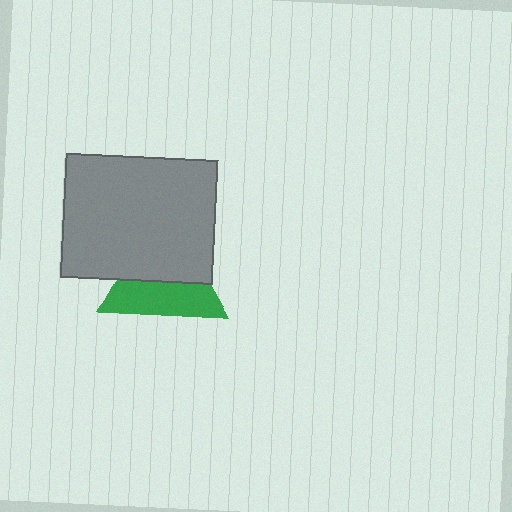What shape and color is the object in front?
The object in front is a gray rectangle.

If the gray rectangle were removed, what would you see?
You would see the complete green triangle.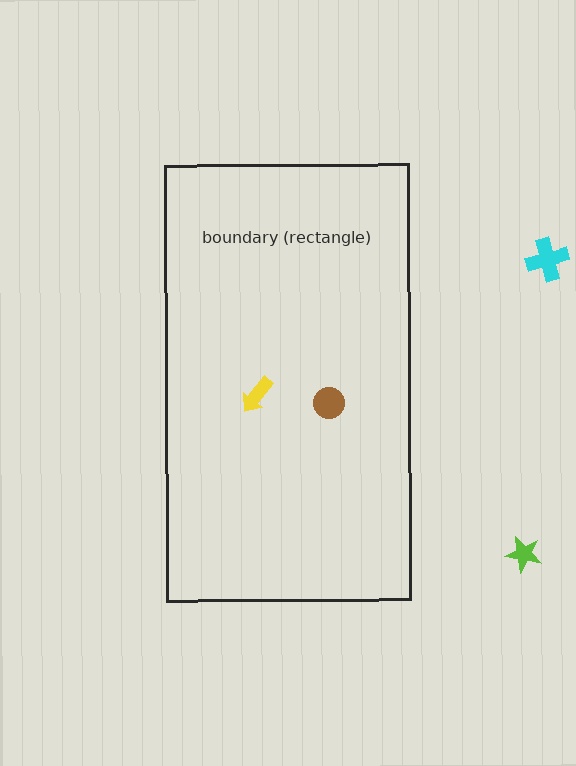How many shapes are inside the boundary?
2 inside, 2 outside.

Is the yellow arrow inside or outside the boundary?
Inside.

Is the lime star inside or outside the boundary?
Outside.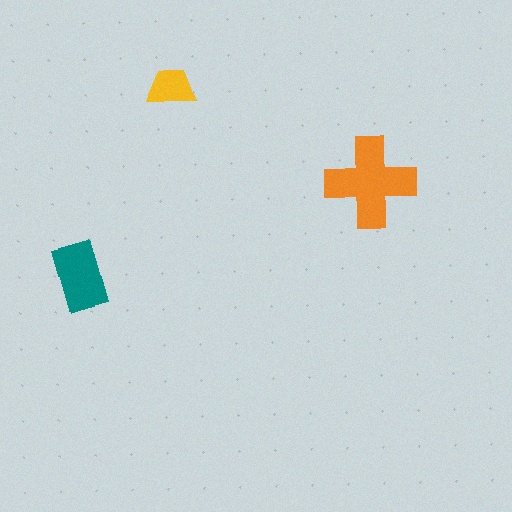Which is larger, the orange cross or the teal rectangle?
The orange cross.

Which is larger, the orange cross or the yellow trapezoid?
The orange cross.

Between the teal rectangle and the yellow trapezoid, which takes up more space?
The teal rectangle.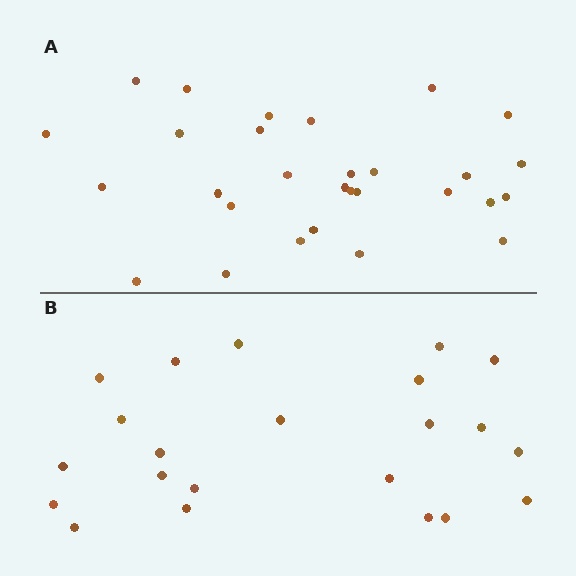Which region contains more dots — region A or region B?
Region A (the top region) has more dots.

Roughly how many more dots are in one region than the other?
Region A has roughly 8 or so more dots than region B.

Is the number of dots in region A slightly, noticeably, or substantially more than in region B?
Region A has noticeably more, but not dramatically so. The ratio is roughly 1.3 to 1.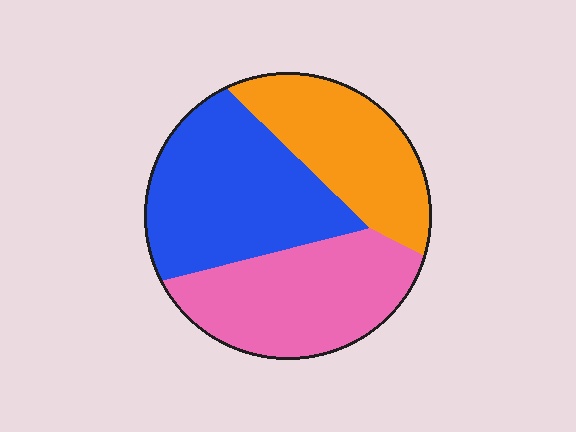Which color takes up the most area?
Blue, at roughly 40%.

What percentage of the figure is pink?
Pink takes up between a third and a half of the figure.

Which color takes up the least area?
Orange, at roughly 30%.